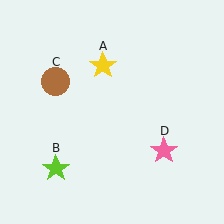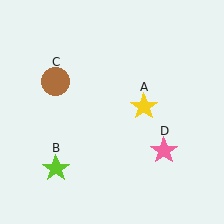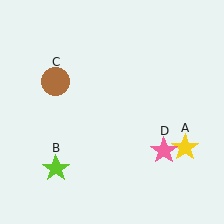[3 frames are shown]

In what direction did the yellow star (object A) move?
The yellow star (object A) moved down and to the right.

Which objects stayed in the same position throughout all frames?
Lime star (object B) and brown circle (object C) and pink star (object D) remained stationary.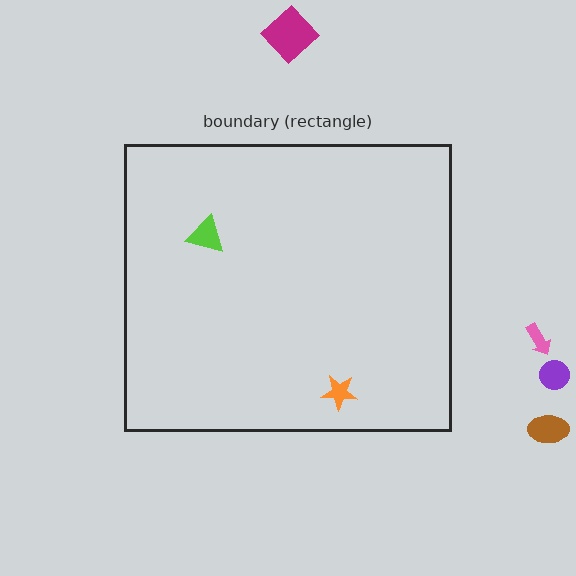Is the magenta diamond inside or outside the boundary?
Outside.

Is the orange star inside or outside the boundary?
Inside.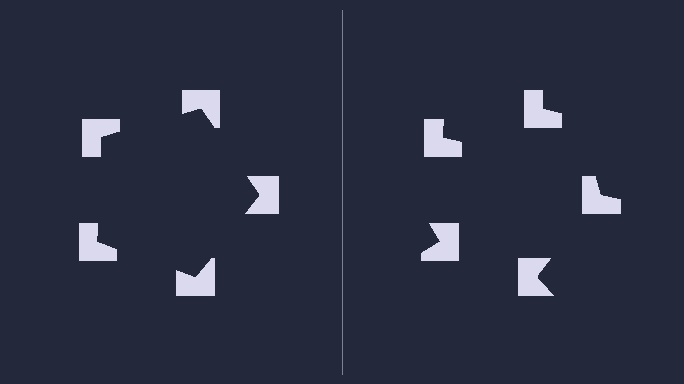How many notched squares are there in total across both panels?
10 — 5 on each side.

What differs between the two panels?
The notched squares are positioned identically on both sides; only the wedge orientations differ. On the left they align to a pentagon; on the right they are misaligned.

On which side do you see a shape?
An illusory pentagon appears on the left side. On the right side the wedge cuts are rotated, so no coherent shape forms.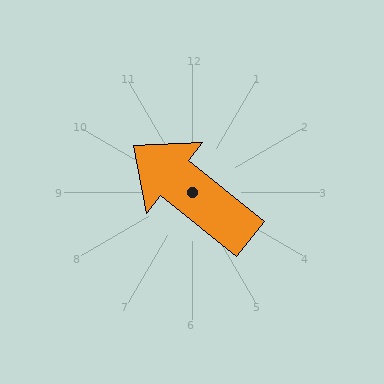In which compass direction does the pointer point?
Northwest.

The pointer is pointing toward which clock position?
Roughly 10 o'clock.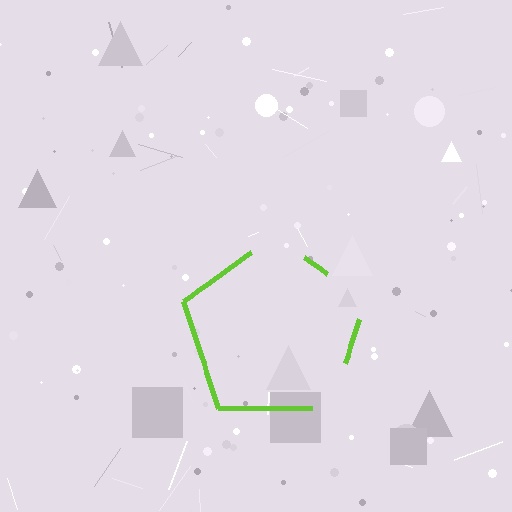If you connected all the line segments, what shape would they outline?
They would outline a pentagon.